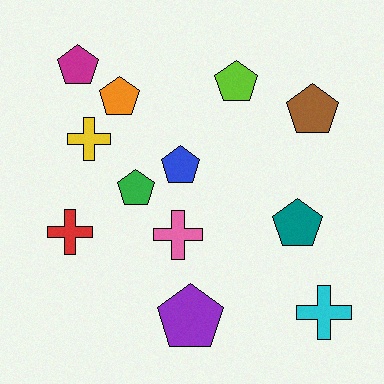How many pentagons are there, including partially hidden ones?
There are 8 pentagons.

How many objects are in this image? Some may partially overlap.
There are 12 objects.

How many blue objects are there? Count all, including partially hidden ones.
There is 1 blue object.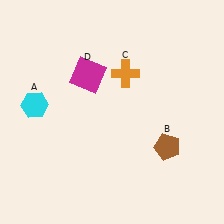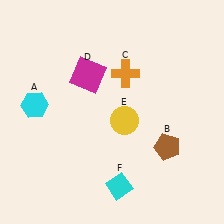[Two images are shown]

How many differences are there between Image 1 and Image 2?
There are 2 differences between the two images.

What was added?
A yellow circle (E), a cyan diamond (F) were added in Image 2.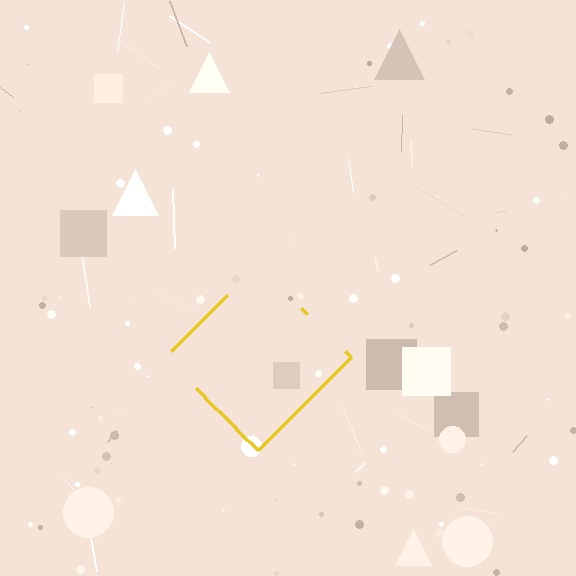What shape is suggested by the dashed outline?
The dashed outline suggests a diamond.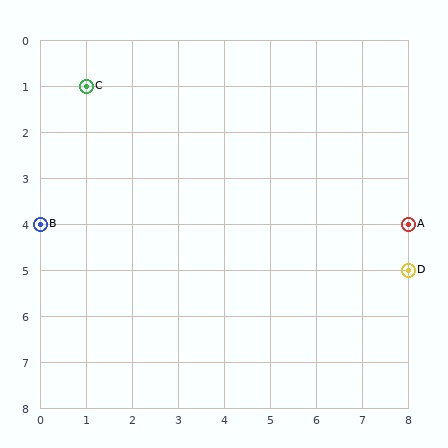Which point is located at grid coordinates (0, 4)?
Point B is at (0, 4).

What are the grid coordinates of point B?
Point B is at grid coordinates (0, 4).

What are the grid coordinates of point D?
Point D is at grid coordinates (8, 5).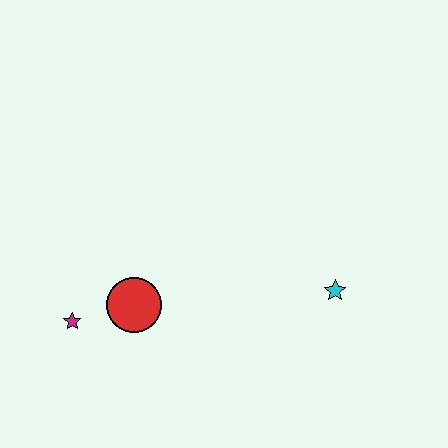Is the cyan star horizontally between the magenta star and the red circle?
No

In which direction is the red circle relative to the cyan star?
The red circle is to the left of the cyan star.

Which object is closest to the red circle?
The magenta star is closest to the red circle.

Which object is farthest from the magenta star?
The cyan star is farthest from the magenta star.